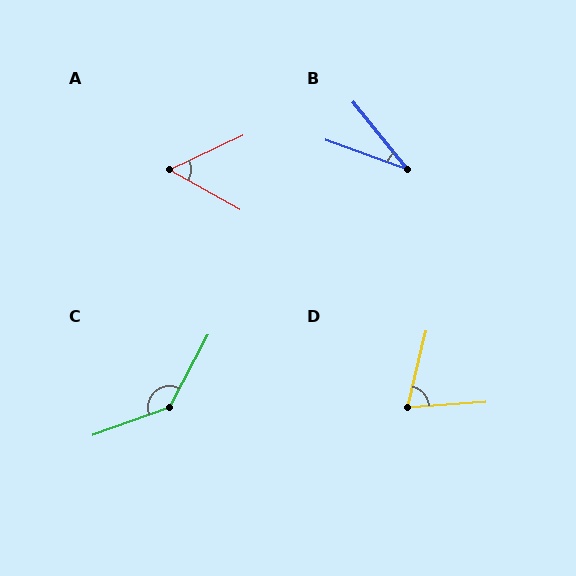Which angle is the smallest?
B, at approximately 31 degrees.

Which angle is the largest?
C, at approximately 137 degrees.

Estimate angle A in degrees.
Approximately 55 degrees.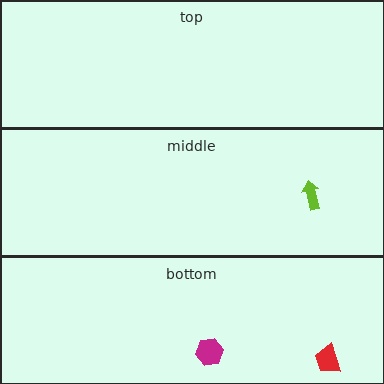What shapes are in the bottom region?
The red trapezoid, the magenta hexagon.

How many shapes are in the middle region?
1.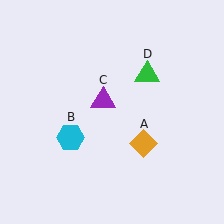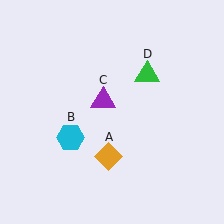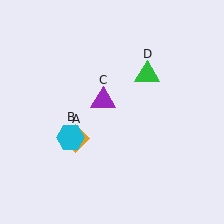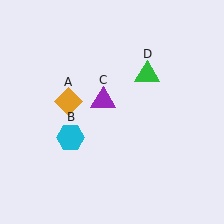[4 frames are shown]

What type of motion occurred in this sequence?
The orange diamond (object A) rotated clockwise around the center of the scene.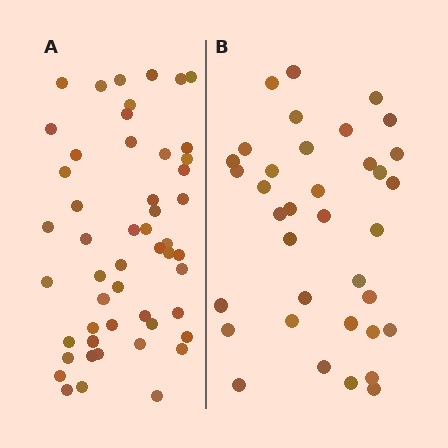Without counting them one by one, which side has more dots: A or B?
Region A (the left region) has more dots.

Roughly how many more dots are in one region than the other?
Region A has approximately 15 more dots than region B.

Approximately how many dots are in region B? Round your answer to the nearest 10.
About 40 dots. (The exact count is 36, which rounds to 40.)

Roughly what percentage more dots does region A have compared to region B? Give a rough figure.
About 40% more.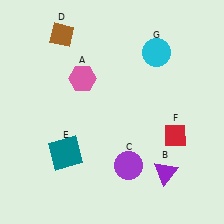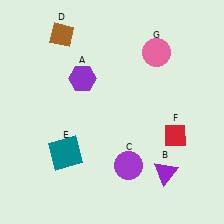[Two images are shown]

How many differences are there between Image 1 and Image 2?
There are 2 differences between the two images.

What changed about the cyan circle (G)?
In Image 1, G is cyan. In Image 2, it changed to pink.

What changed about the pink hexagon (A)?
In Image 1, A is pink. In Image 2, it changed to purple.